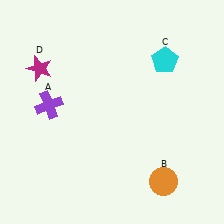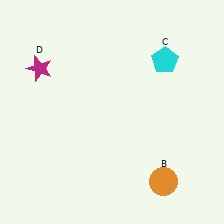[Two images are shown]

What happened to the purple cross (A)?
The purple cross (A) was removed in Image 2. It was in the top-left area of Image 1.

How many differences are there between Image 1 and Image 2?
There is 1 difference between the two images.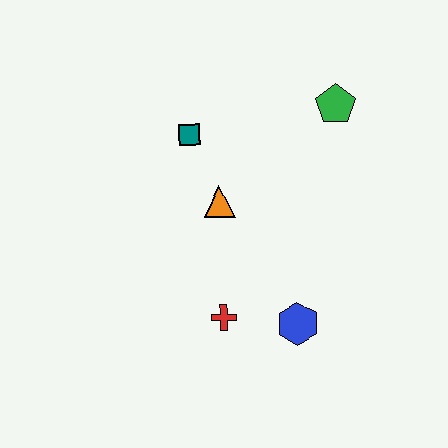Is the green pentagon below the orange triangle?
No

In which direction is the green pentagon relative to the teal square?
The green pentagon is to the right of the teal square.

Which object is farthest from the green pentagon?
The red cross is farthest from the green pentagon.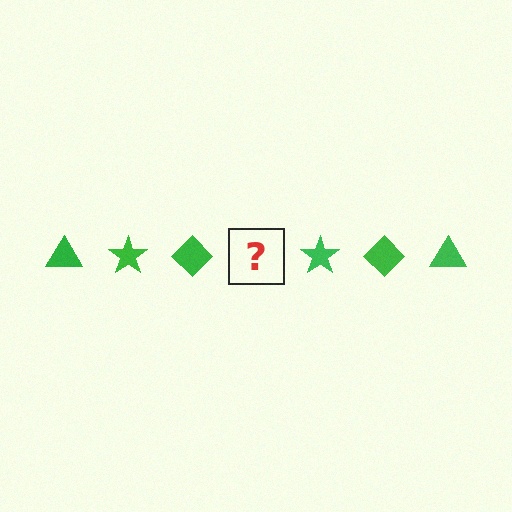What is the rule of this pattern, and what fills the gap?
The rule is that the pattern cycles through triangle, star, diamond shapes in green. The gap should be filled with a green triangle.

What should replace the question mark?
The question mark should be replaced with a green triangle.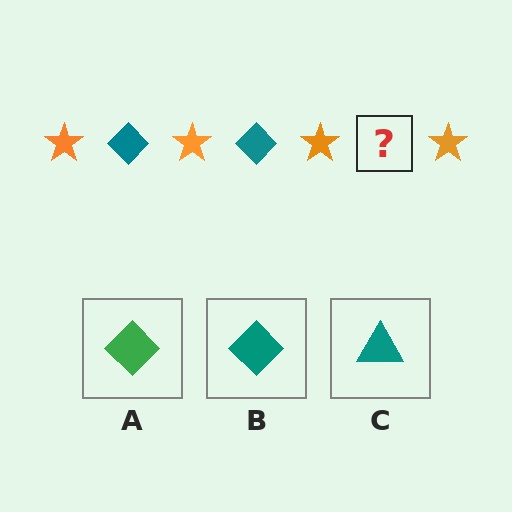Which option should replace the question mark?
Option B.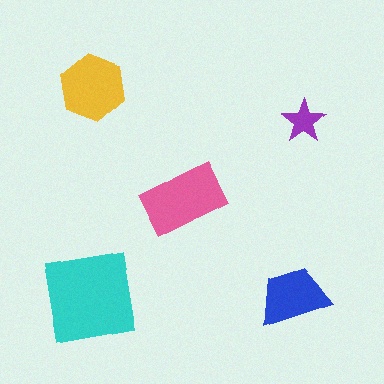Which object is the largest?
The cyan square.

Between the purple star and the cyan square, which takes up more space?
The cyan square.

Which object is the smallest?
The purple star.